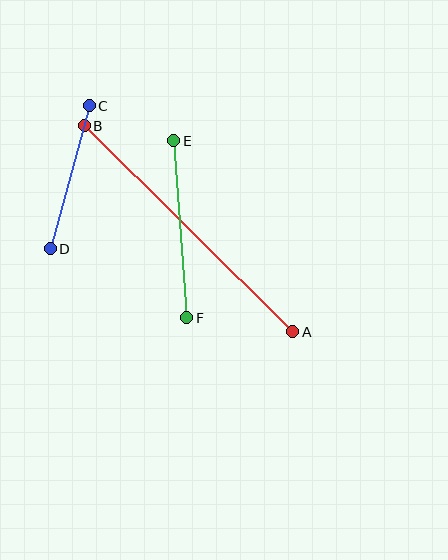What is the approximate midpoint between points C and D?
The midpoint is at approximately (70, 177) pixels.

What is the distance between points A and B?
The distance is approximately 293 pixels.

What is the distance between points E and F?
The distance is approximately 177 pixels.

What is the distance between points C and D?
The distance is approximately 148 pixels.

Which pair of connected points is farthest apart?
Points A and B are farthest apart.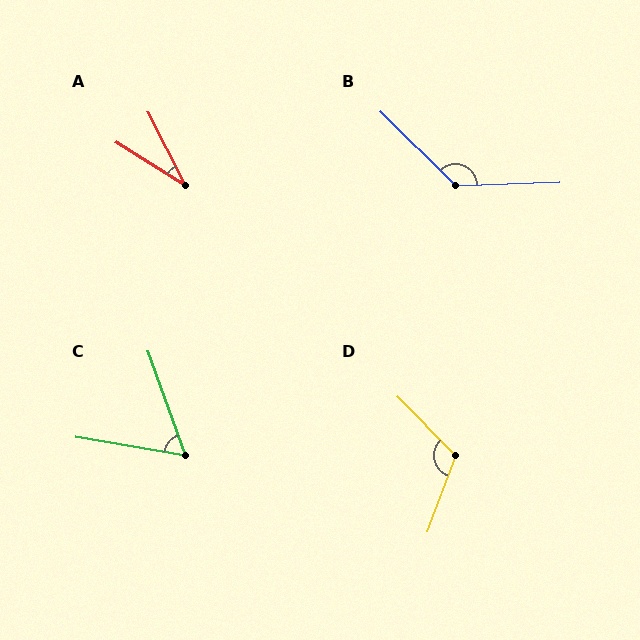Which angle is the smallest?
A, at approximately 31 degrees.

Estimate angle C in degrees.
Approximately 61 degrees.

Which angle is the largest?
B, at approximately 133 degrees.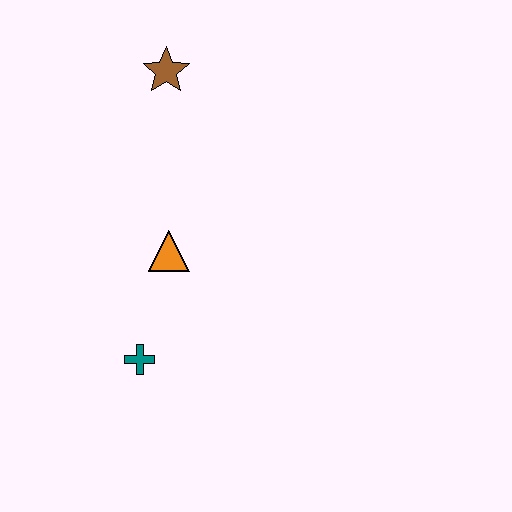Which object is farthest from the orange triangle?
The brown star is farthest from the orange triangle.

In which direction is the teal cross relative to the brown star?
The teal cross is below the brown star.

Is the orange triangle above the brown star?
No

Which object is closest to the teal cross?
The orange triangle is closest to the teal cross.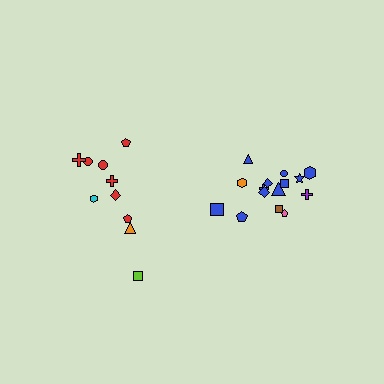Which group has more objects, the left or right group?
The right group.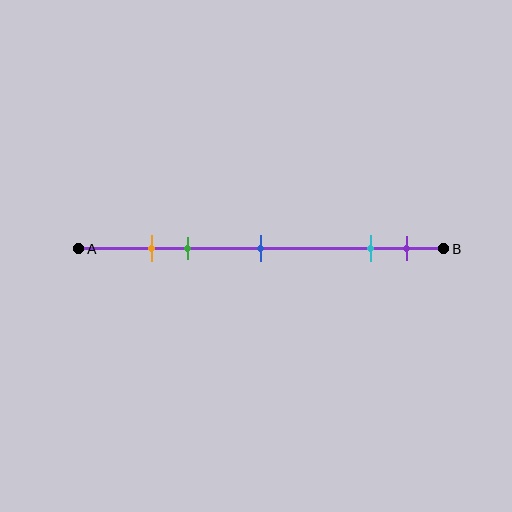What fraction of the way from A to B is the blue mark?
The blue mark is approximately 50% (0.5) of the way from A to B.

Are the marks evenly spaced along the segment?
No, the marks are not evenly spaced.